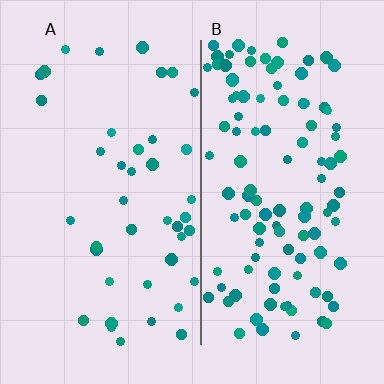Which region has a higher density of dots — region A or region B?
B (the right).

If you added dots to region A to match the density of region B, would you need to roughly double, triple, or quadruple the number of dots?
Approximately triple.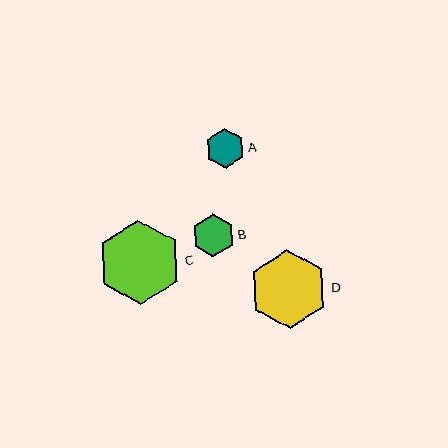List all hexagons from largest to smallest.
From largest to smallest: C, D, B, A.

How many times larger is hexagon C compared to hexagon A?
Hexagon C is approximately 2.1 times the size of hexagon A.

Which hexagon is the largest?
Hexagon C is the largest with a size of approximately 84 pixels.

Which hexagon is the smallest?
Hexagon A is the smallest with a size of approximately 39 pixels.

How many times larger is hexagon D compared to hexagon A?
Hexagon D is approximately 2.0 times the size of hexagon A.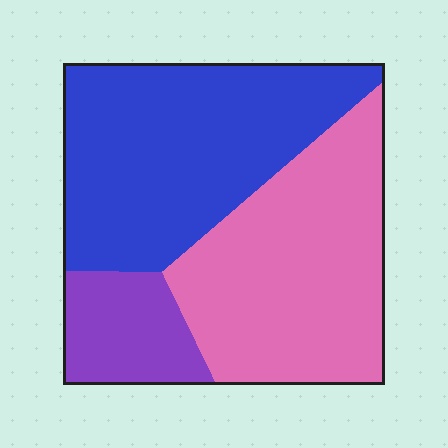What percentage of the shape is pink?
Pink covers about 40% of the shape.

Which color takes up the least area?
Purple, at roughly 15%.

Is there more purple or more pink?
Pink.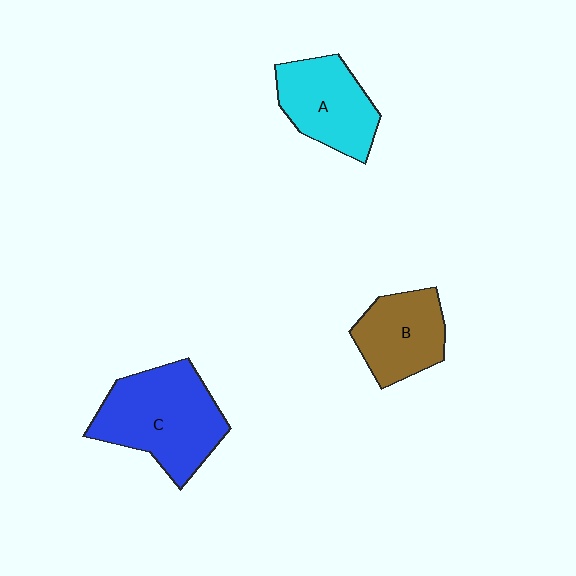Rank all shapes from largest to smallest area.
From largest to smallest: C (blue), A (cyan), B (brown).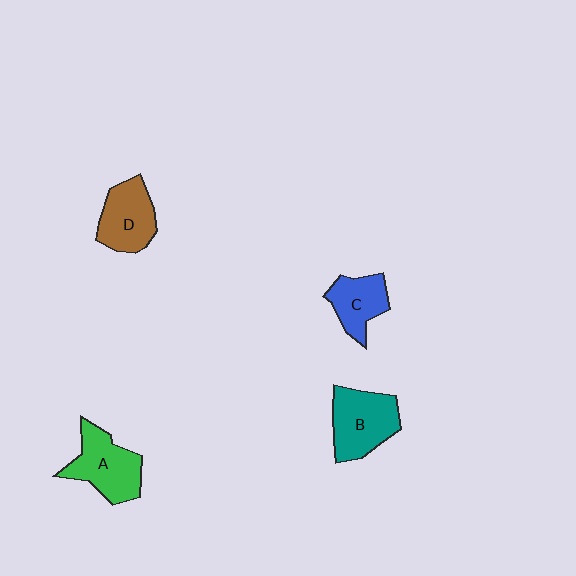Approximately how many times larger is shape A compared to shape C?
Approximately 1.4 times.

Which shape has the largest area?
Shape B (teal).